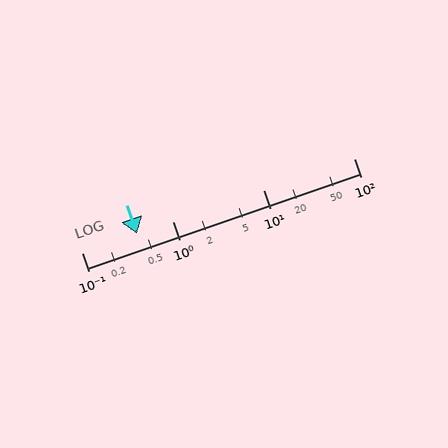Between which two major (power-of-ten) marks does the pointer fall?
The pointer is between 0.1 and 1.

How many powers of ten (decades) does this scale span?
The scale spans 3 decades, from 0.1 to 100.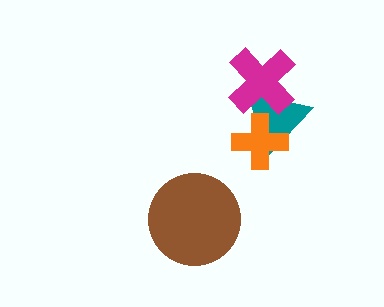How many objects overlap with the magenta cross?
1 object overlaps with the magenta cross.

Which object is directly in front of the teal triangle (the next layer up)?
The orange cross is directly in front of the teal triangle.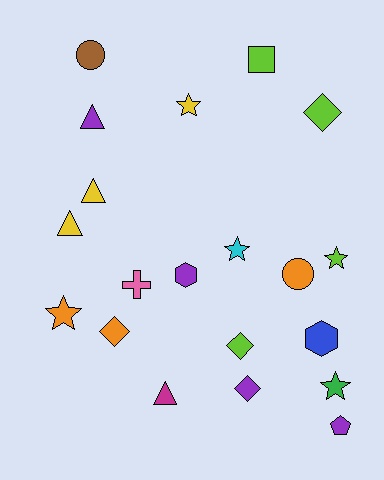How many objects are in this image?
There are 20 objects.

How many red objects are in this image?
There are no red objects.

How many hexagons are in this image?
There are 2 hexagons.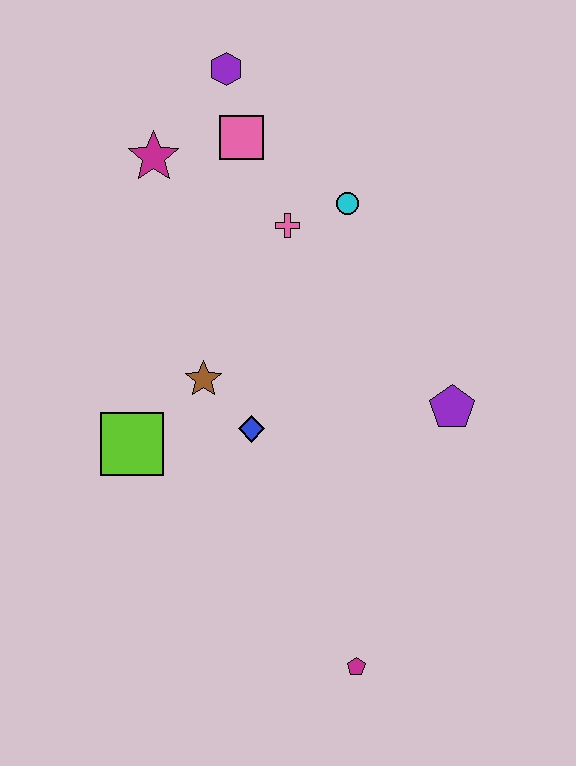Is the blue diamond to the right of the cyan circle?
No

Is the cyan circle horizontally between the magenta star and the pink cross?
No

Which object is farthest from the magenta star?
The magenta pentagon is farthest from the magenta star.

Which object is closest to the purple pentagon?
The blue diamond is closest to the purple pentagon.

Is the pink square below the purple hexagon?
Yes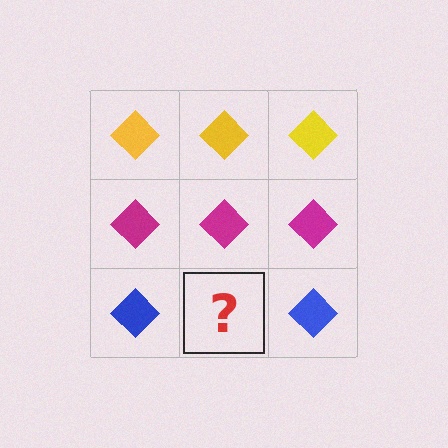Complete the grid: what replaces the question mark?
The question mark should be replaced with a blue diamond.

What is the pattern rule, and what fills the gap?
The rule is that each row has a consistent color. The gap should be filled with a blue diamond.